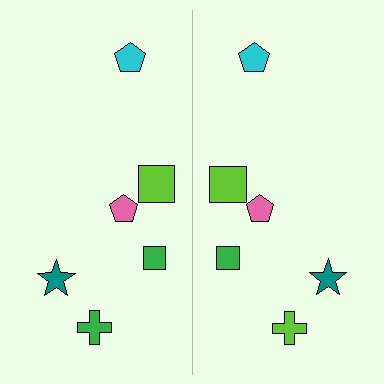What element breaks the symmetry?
The lime cross on the right side breaks the symmetry — its mirror counterpart is green.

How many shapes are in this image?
There are 12 shapes in this image.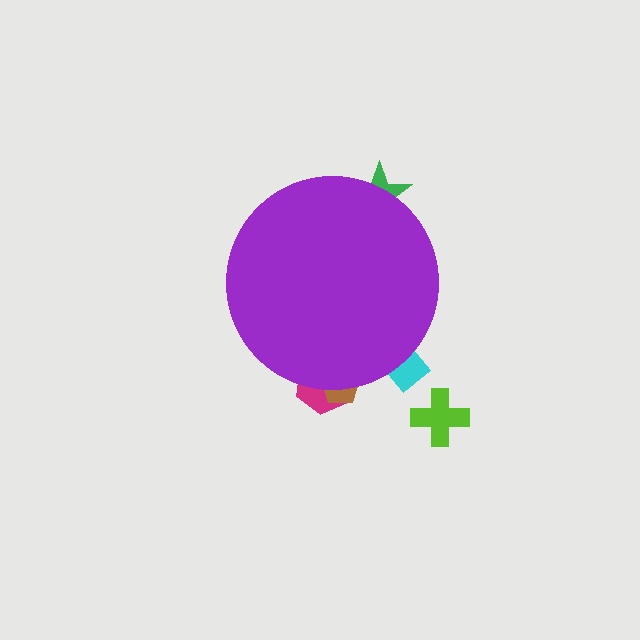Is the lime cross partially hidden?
No, the lime cross is fully visible.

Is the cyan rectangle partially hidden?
Yes, the cyan rectangle is partially hidden behind the purple circle.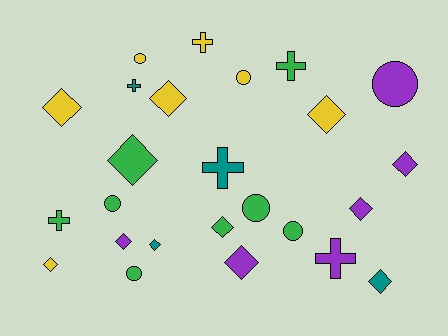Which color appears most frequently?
Green, with 8 objects.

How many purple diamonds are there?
There are 4 purple diamonds.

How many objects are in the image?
There are 25 objects.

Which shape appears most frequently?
Diamond, with 12 objects.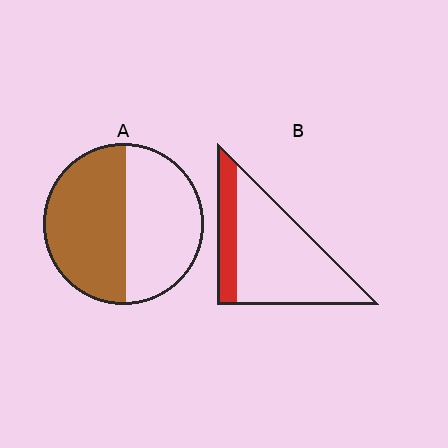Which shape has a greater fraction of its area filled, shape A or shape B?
Shape A.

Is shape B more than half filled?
No.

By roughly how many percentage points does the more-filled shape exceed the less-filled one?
By roughly 30 percentage points (A over B).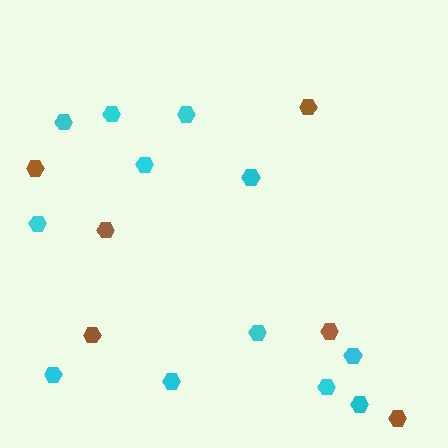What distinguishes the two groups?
There are 2 groups: one group of brown hexagons (6) and one group of cyan hexagons (12).